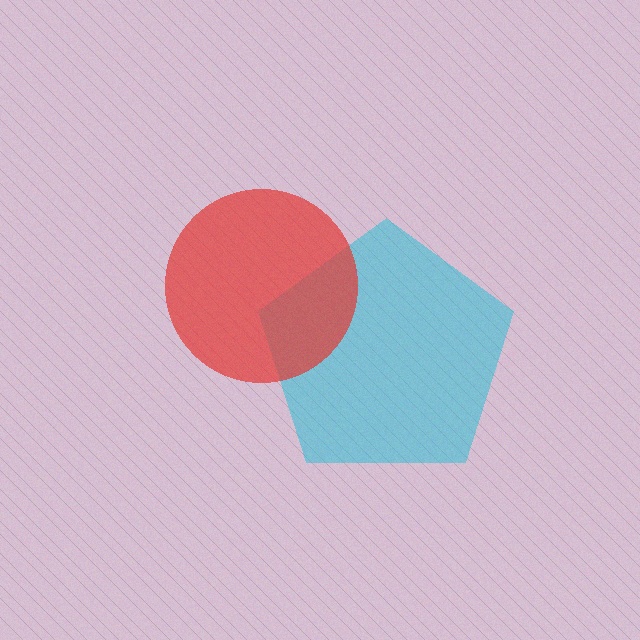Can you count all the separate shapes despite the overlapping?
Yes, there are 2 separate shapes.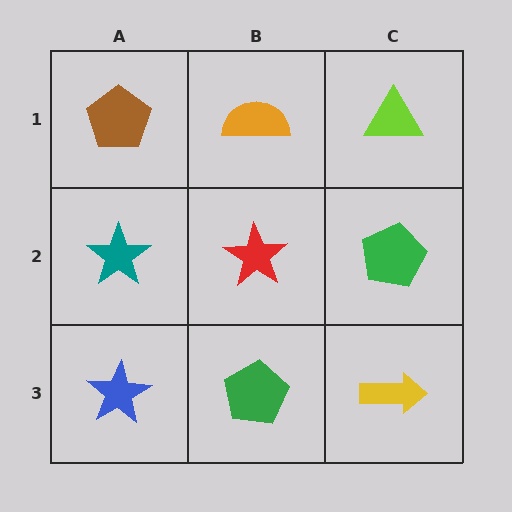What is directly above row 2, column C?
A lime triangle.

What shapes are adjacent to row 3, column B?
A red star (row 2, column B), a blue star (row 3, column A), a yellow arrow (row 3, column C).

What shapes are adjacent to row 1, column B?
A red star (row 2, column B), a brown pentagon (row 1, column A), a lime triangle (row 1, column C).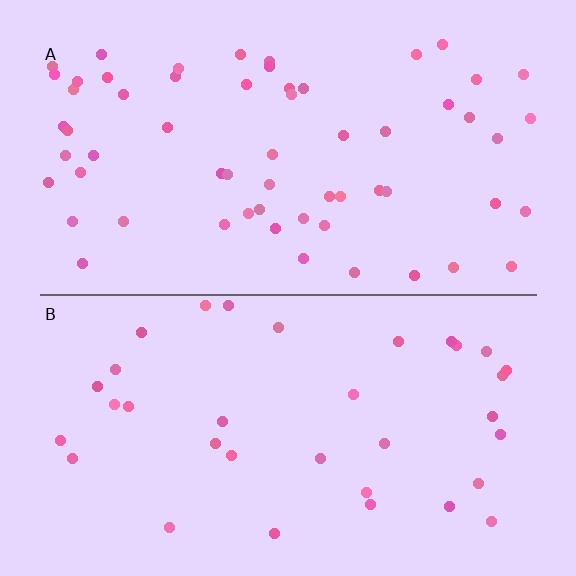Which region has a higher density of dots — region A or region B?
A (the top).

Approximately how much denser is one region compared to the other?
Approximately 1.7× — region A over region B.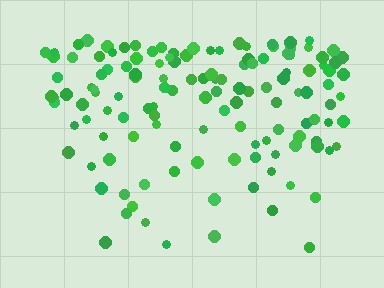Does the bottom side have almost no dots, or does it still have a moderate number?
Still a moderate number, just noticeably fewer than the top.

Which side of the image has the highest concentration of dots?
The top.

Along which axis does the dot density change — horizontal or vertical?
Vertical.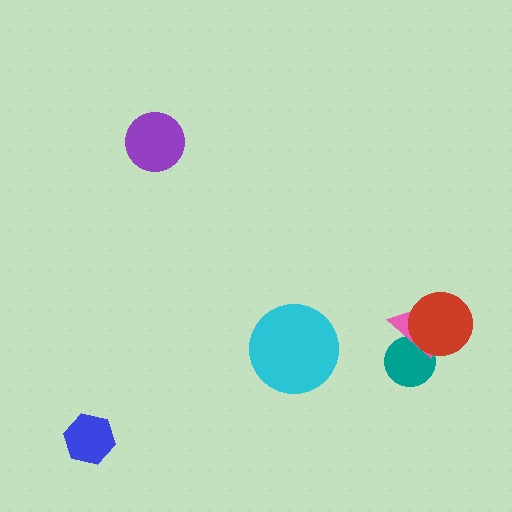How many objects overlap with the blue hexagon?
0 objects overlap with the blue hexagon.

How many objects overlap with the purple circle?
0 objects overlap with the purple circle.